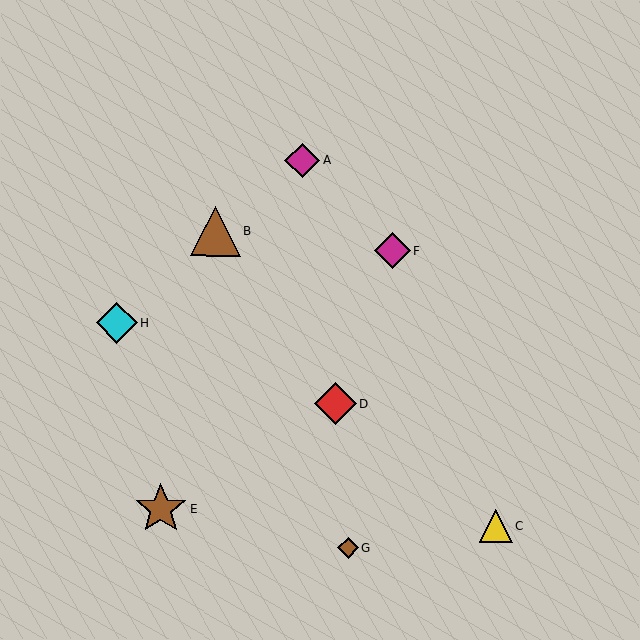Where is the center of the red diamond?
The center of the red diamond is at (335, 404).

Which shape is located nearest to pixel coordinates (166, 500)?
The brown star (labeled E) at (161, 509) is nearest to that location.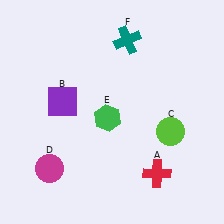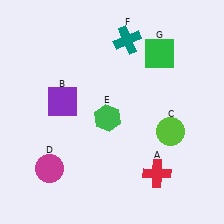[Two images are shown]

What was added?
A green square (G) was added in Image 2.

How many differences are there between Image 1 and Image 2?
There is 1 difference between the two images.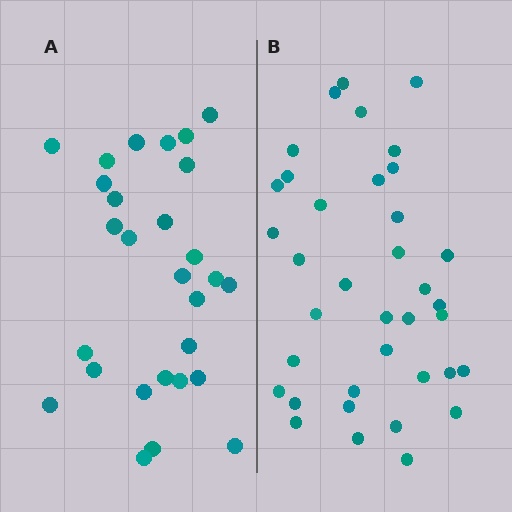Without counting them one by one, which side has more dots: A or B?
Region B (the right region) has more dots.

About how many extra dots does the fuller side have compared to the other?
Region B has roughly 8 or so more dots than region A.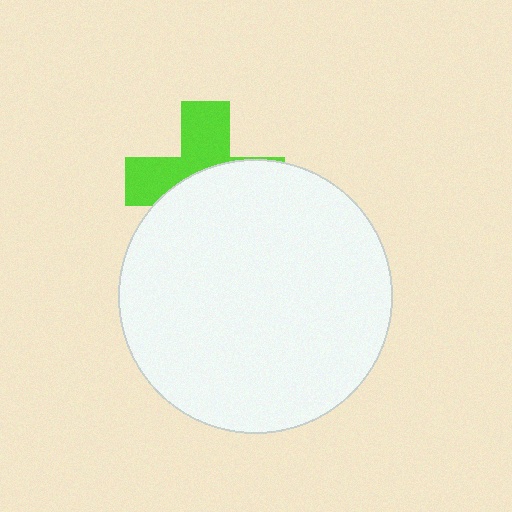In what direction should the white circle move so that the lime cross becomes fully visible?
The white circle should move down. That is the shortest direction to clear the overlap and leave the lime cross fully visible.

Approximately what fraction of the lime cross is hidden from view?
Roughly 56% of the lime cross is hidden behind the white circle.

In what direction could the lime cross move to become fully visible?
The lime cross could move up. That would shift it out from behind the white circle entirely.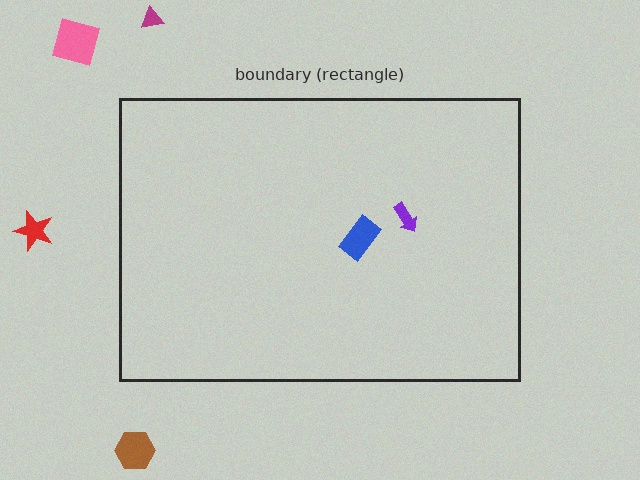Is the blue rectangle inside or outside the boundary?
Inside.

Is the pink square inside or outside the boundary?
Outside.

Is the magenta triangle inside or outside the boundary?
Outside.